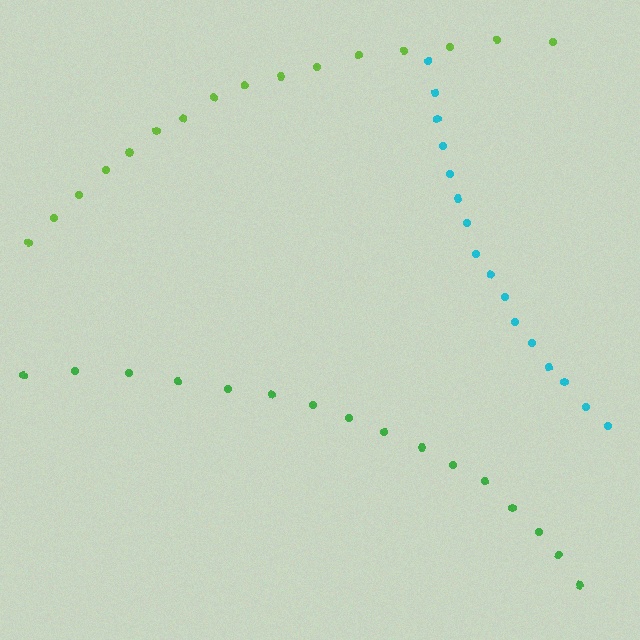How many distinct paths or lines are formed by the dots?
There are 3 distinct paths.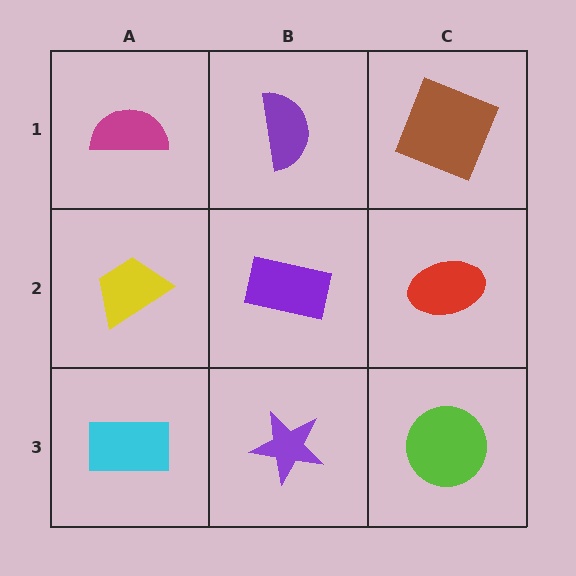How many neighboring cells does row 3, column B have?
3.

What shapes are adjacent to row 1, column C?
A red ellipse (row 2, column C), a purple semicircle (row 1, column B).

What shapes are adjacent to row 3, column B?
A purple rectangle (row 2, column B), a cyan rectangle (row 3, column A), a lime circle (row 3, column C).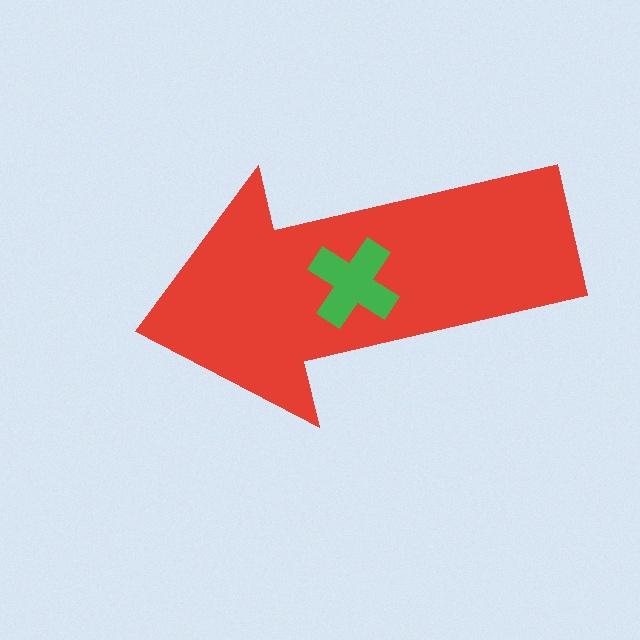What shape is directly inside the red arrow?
The green cross.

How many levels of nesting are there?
2.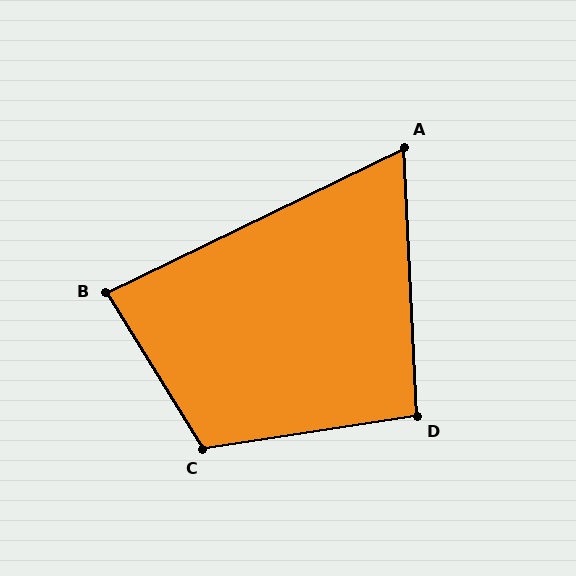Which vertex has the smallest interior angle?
A, at approximately 67 degrees.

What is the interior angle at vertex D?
Approximately 96 degrees (obtuse).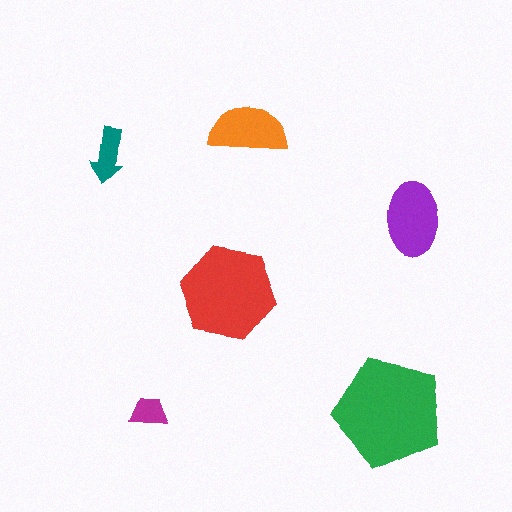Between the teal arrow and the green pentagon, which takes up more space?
The green pentagon.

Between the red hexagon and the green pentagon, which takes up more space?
The green pentagon.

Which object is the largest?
The green pentagon.